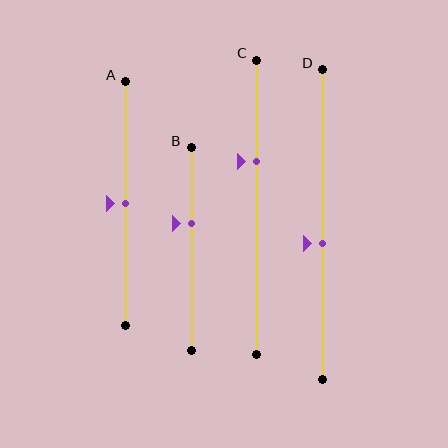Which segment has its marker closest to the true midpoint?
Segment A has its marker closest to the true midpoint.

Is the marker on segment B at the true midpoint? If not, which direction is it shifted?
No, the marker on segment B is shifted upward by about 13% of the segment length.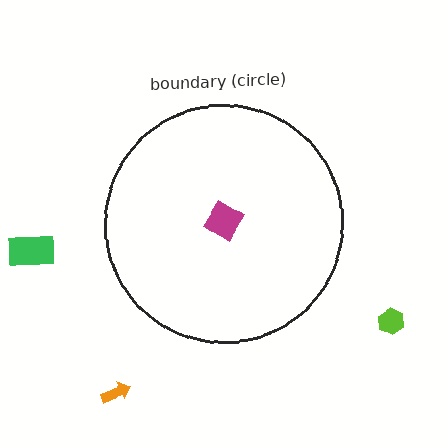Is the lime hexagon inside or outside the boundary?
Outside.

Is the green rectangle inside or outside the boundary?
Outside.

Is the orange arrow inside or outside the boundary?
Outside.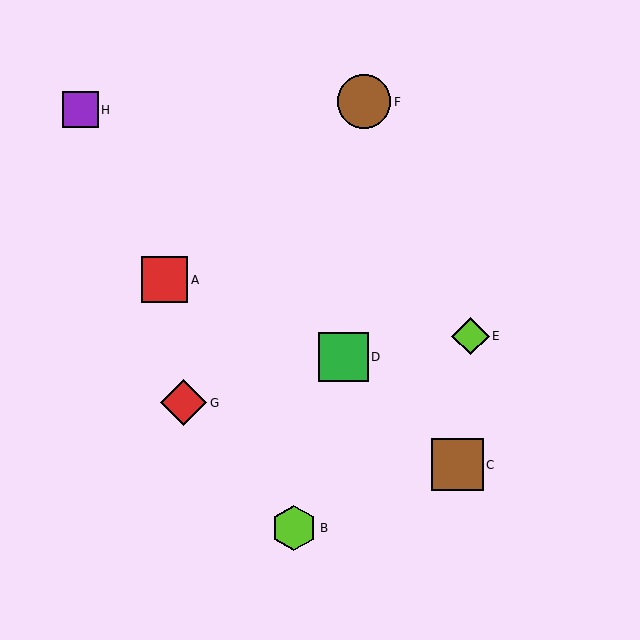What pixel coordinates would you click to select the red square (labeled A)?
Click at (165, 280) to select the red square A.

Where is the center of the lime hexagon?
The center of the lime hexagon is at (294, 528).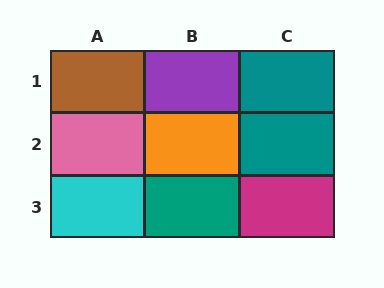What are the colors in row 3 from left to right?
Cyan, teal, magenta.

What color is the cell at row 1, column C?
Teal.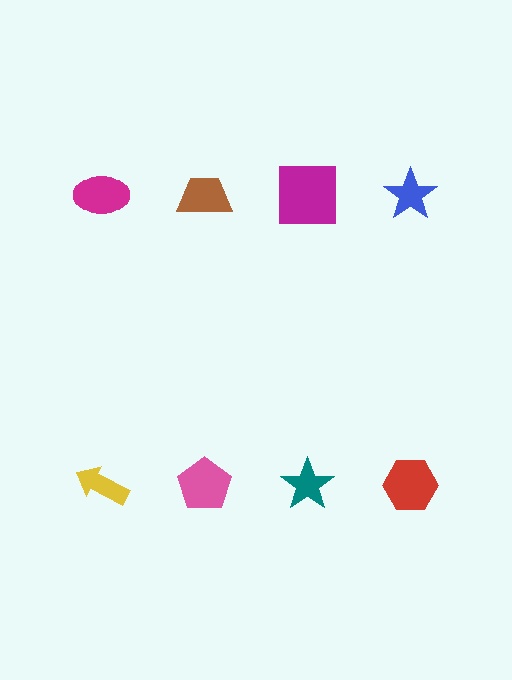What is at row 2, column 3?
A teal star.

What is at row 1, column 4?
A blue star.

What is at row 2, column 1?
A yellow arrow.